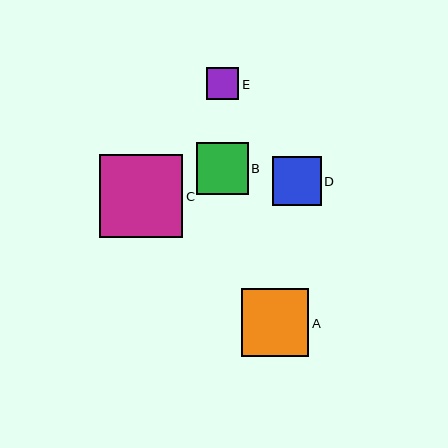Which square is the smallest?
Square E is the smallest with a size of approximately 32 pixels.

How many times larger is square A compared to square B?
Square A is approximately 1.3 times the size of square B.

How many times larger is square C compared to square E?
Square C is approximately 2.6 times the size of square E.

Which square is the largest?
Square C is the largest with a size of approximately 83 pixels.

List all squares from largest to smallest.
From largest to smallest: C, A, B, D, E.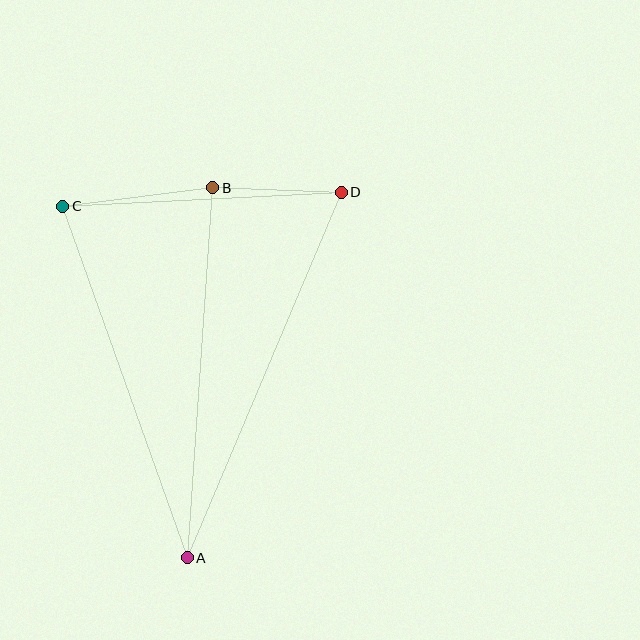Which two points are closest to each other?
Points B and D are closest to each other.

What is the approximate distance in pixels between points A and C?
The distance between A and C is approximately 373 pixels.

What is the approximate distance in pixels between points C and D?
The distance between C and D is approximately 279 pixels.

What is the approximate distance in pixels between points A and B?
The distance between A and B is approximately 371 pixels.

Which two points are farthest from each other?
Points A and D are farthest from each other.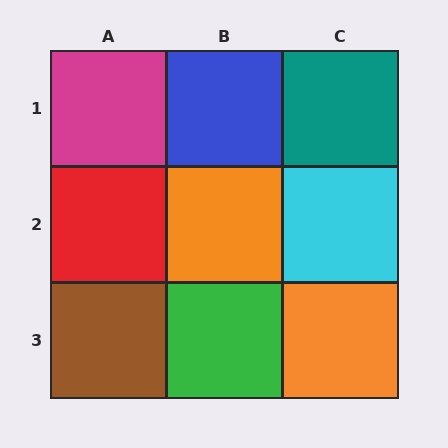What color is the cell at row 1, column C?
Teal.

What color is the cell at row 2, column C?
Cyan.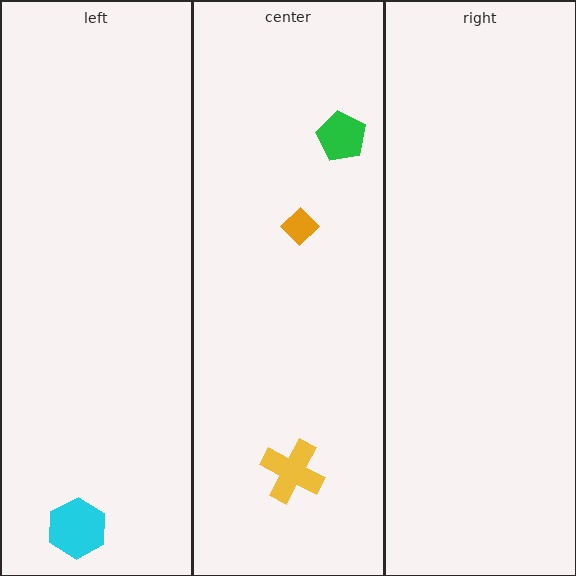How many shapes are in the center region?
3.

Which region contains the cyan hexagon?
The left region.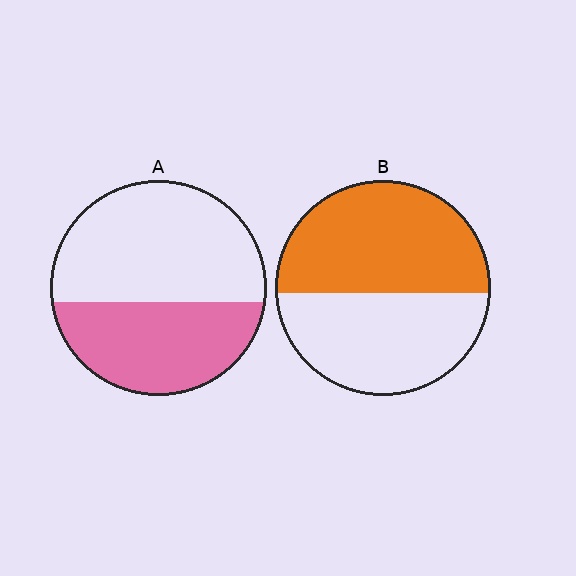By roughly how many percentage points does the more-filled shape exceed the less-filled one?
By roughly 10 percentage points (B over A).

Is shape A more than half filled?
No.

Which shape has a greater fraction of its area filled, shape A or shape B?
Shape B.